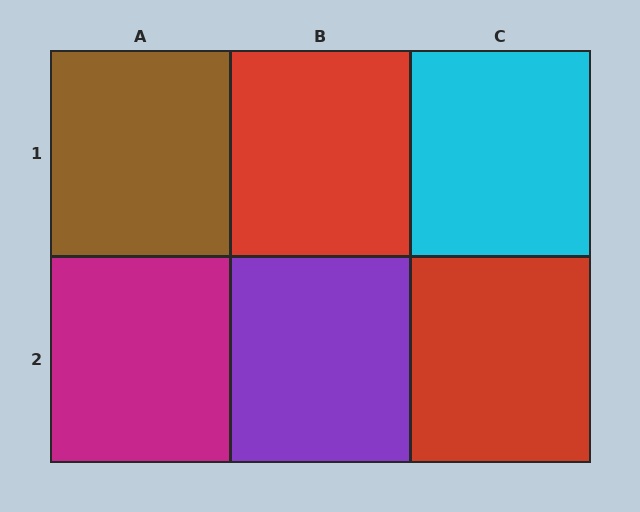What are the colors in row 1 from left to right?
Brown, red, cyan.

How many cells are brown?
1 cell is brown.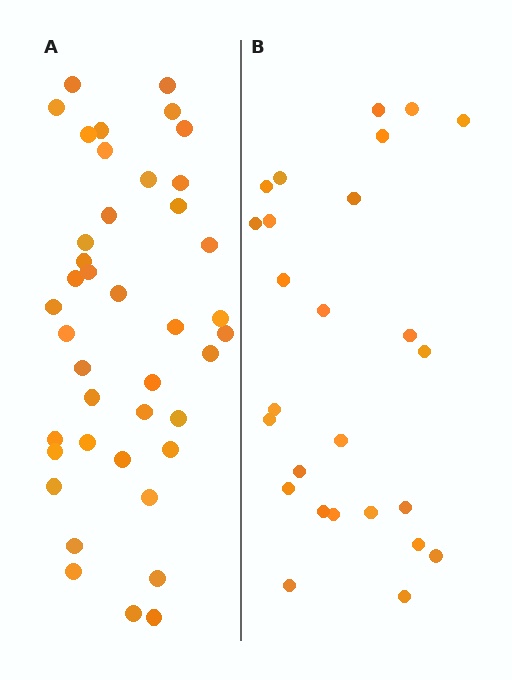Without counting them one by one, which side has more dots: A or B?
Region A (the left region) has more dots.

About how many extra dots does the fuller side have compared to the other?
Region A has approximately 15 more dots than region B.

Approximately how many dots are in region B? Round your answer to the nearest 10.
About 30 dots. (The exact count is 26, which rounds to 30.)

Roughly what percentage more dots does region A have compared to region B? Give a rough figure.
About 60% more.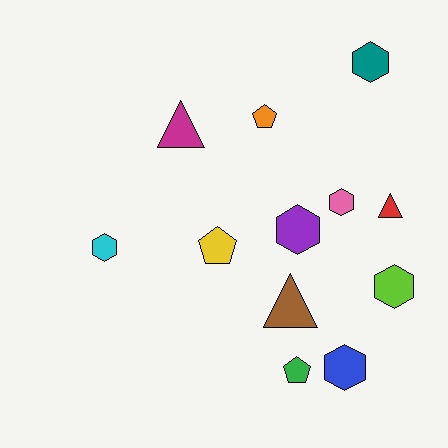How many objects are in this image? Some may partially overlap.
There are 12 objects.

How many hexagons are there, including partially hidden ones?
There are 6 hexagons.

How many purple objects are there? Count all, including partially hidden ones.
There is 1 purple object.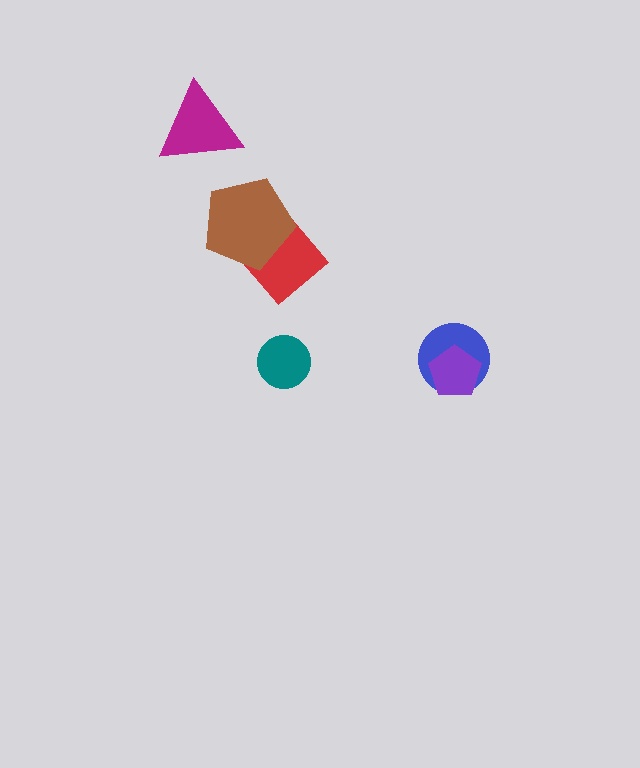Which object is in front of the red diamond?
The brown pentagon is in front of the red diamond.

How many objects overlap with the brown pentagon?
1 object overlaps with the brown pentagon.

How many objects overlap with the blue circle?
1 object overlaps with the blue circle.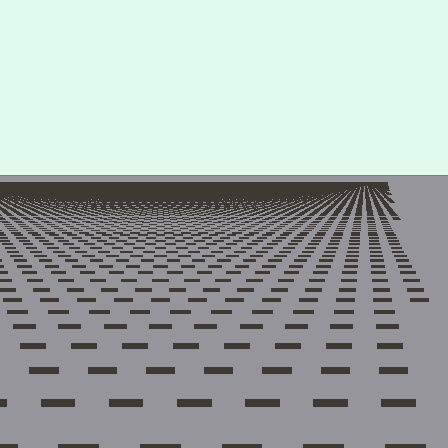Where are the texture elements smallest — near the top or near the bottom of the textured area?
Near the top.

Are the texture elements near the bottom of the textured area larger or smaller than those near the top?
Larger. Near the bottom, elements are closer to the viewer and appear at a bigger on-screen size.